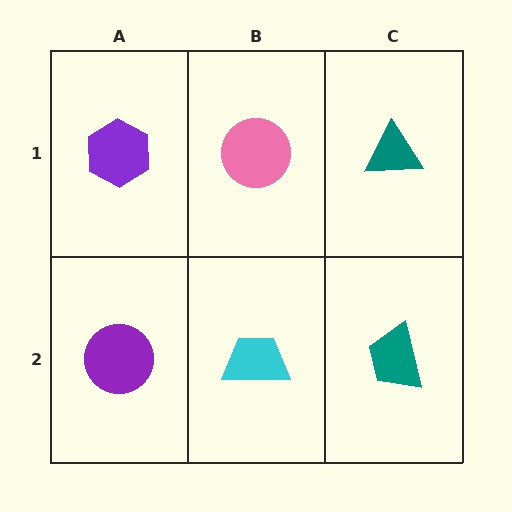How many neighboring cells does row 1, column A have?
2.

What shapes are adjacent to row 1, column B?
A cyan trapezoid (row 2, column B), a purple hexagon (row 1, column A), a teal triangle (row 1, column C).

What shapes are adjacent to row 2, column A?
A purple hexagon (row 1, column A), a cyan trapezoid (row 2, column B).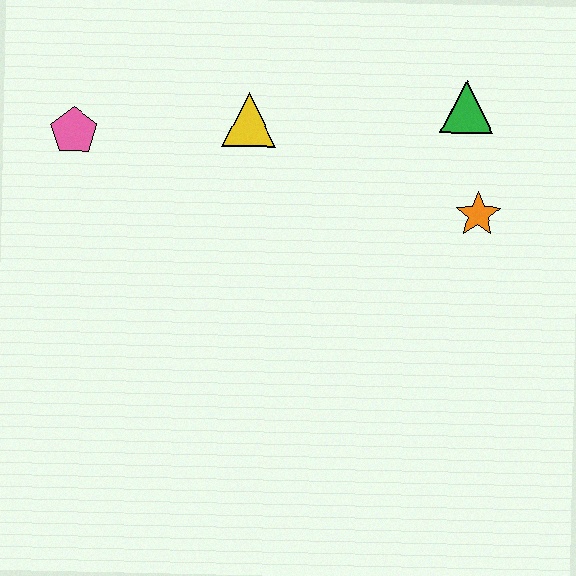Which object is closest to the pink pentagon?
The yellow triangle is closest to the pink pentagon.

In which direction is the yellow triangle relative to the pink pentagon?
The yellow triangle is to the right of the pink pentagon.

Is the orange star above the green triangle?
No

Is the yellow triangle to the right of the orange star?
No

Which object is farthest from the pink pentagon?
The orange star is farthest from the pink pentagon.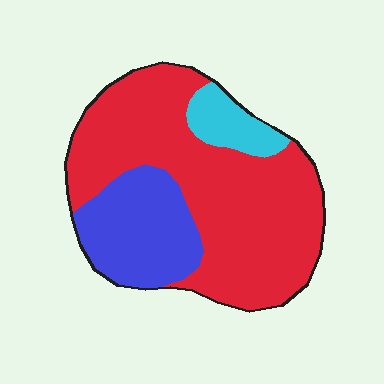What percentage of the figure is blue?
Blue covers about 25% of the figure.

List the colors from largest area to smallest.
From largest to smallest: red, blue, cyan.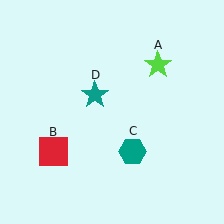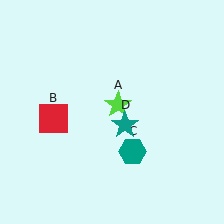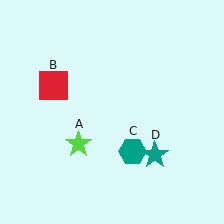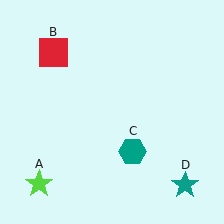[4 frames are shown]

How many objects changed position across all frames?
3 objects changed position: lime star (object A), red square (object B), teal star (object D).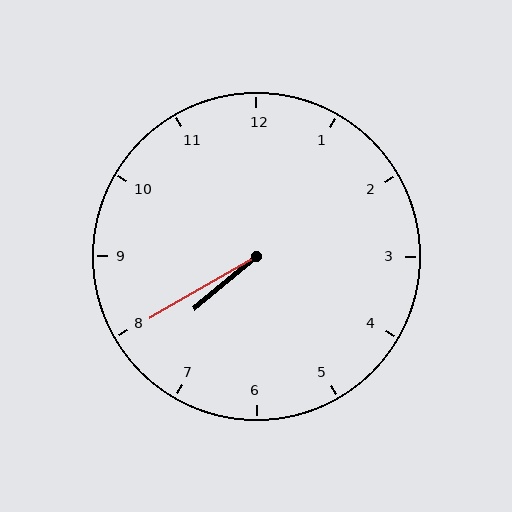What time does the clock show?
7:40.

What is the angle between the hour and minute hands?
Approximately 10 degrees.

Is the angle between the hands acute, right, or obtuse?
It is acute.